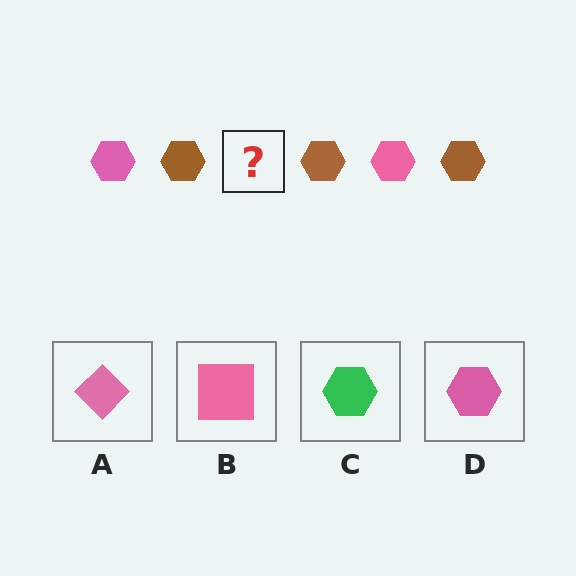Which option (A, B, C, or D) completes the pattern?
D.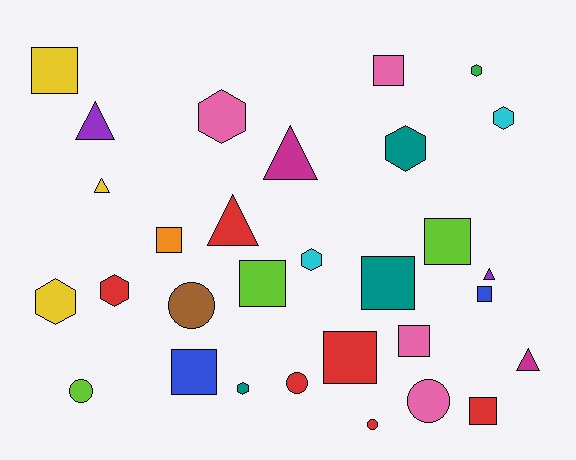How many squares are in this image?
There are 11 squares.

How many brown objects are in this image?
There is 1 brown object.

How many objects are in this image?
There are 30 objects.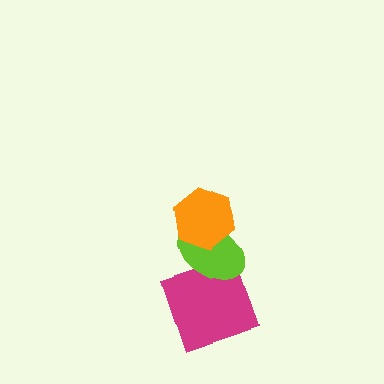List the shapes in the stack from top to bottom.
From top to bottom: the orange hexagon, the lime ellipse, the magenta square.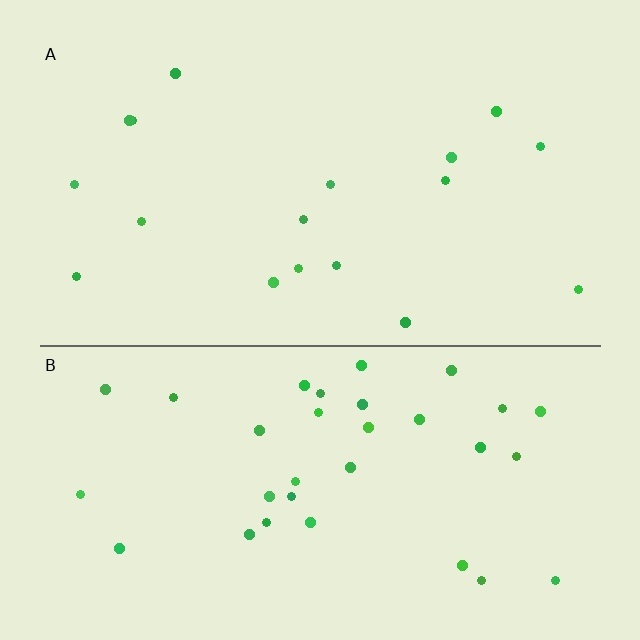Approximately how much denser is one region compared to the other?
Approximately 1.9× — region B over region A.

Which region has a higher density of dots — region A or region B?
B (the bottom).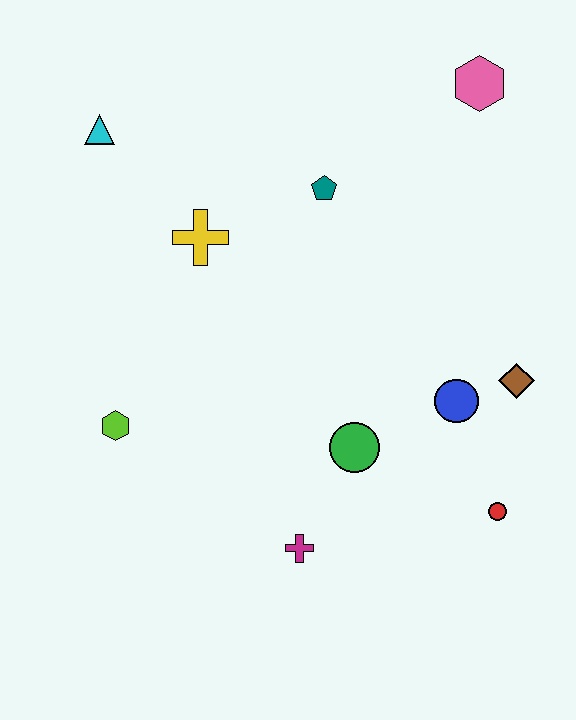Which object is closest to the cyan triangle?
The yellow cross is closest to the cyan triangle.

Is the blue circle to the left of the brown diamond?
Yes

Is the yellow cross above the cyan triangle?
No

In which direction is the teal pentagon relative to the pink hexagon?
The teal pentagon is to the left of the pink hexagon.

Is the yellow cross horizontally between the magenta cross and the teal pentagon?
No